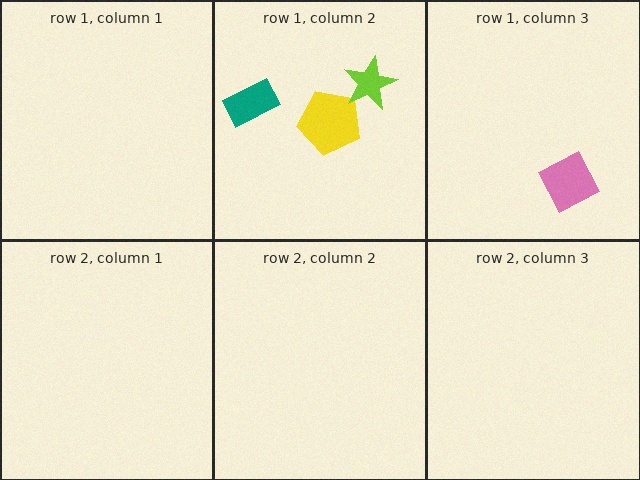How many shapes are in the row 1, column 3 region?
1.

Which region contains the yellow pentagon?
The row 1, column 2 region.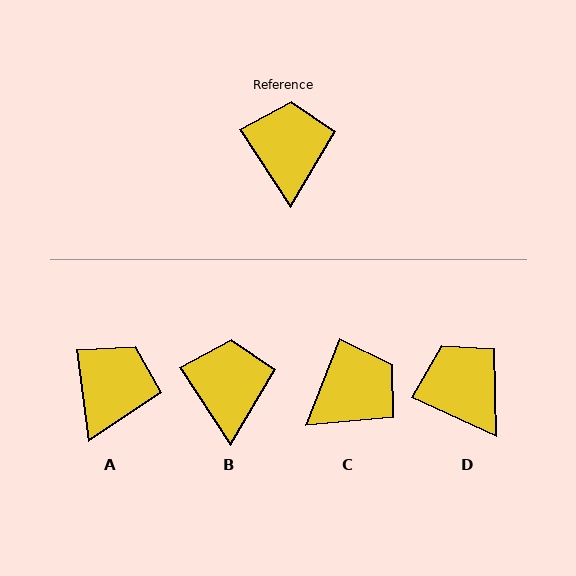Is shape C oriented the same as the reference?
No, it is off by about 55 degrees.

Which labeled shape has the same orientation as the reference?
B.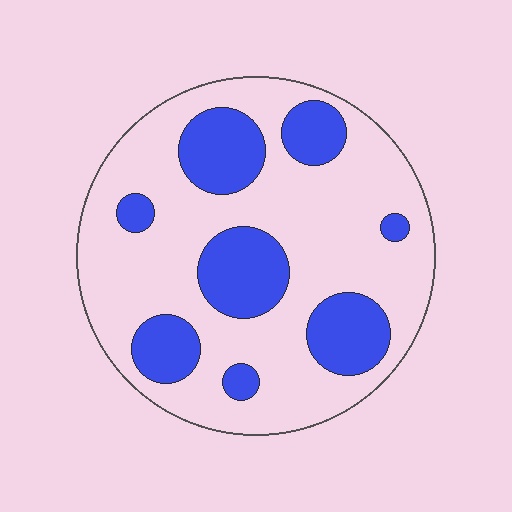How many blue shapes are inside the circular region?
8.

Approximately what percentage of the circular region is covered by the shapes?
Approximately 30%.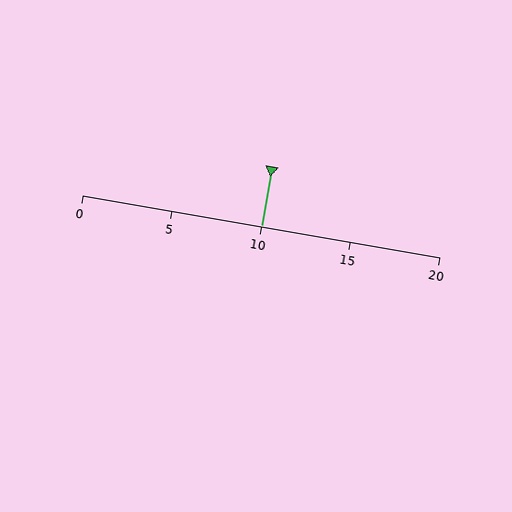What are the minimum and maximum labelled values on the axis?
The axis runs from 0 to 20.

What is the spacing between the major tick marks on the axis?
The major ticks are spaced 5 apart.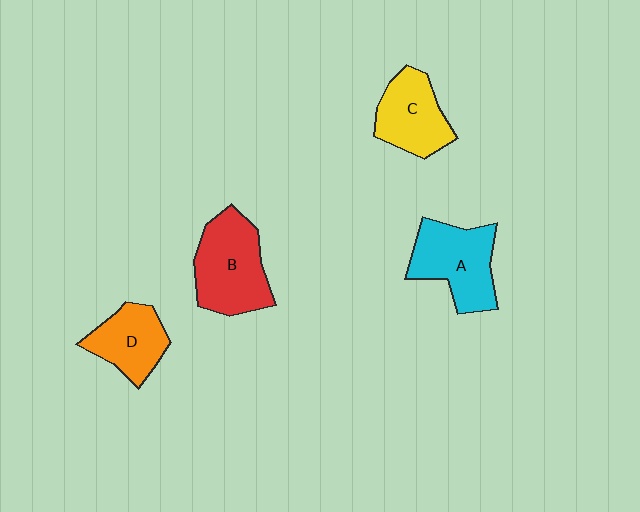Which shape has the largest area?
Shape B (red).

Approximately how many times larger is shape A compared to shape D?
Approximately 1.3 times.